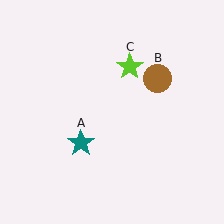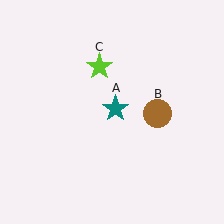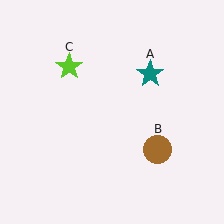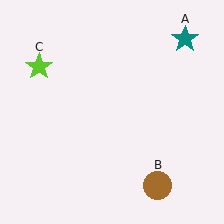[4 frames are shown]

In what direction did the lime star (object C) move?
The lime star (object C) moved left.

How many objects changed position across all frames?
3 objects changed position: teal star (object A), brown circle (object B), lime star (object C).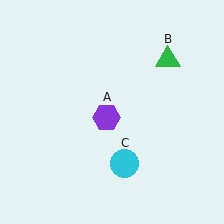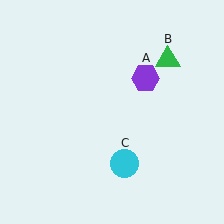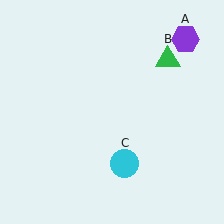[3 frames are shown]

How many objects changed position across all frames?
1 object changed position: purple hexagon (object A).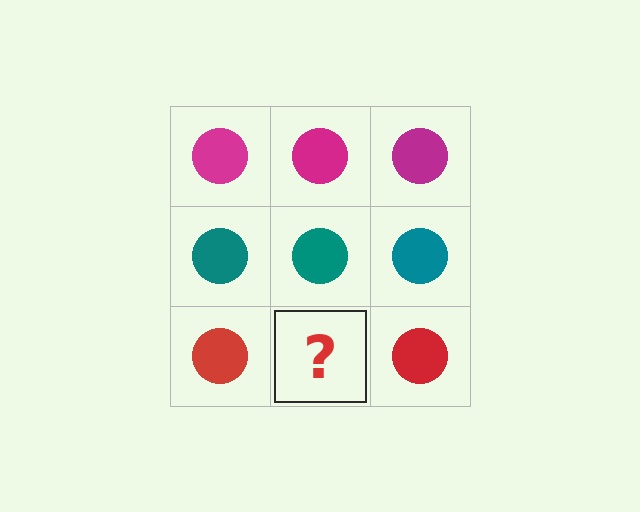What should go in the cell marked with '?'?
The missing cell should contain a red circle.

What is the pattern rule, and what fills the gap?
The rule is that each row has a consistent color. The gap should be filled with a red circle.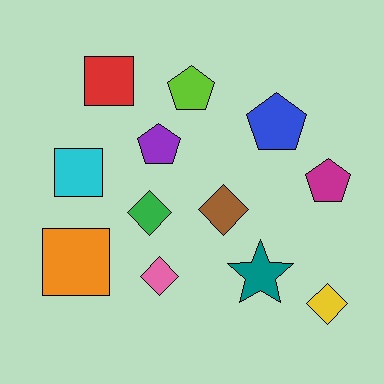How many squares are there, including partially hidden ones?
There are 3 squares.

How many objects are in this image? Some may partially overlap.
There are 12 objects.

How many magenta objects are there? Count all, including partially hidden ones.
There is 1 magenta object.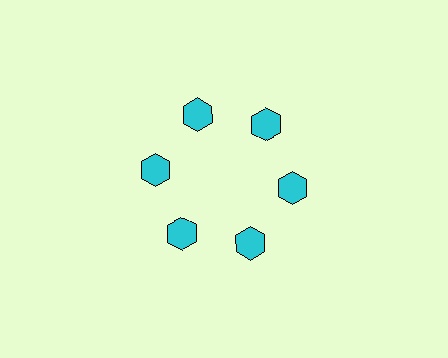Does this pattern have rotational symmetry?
Yes, this pattern has 6-fold rotational symmetry. It looks the same after rotating 60 degrees around the center.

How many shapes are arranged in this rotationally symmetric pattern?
There are 6 shapes, arranged in 6 groups of 1.